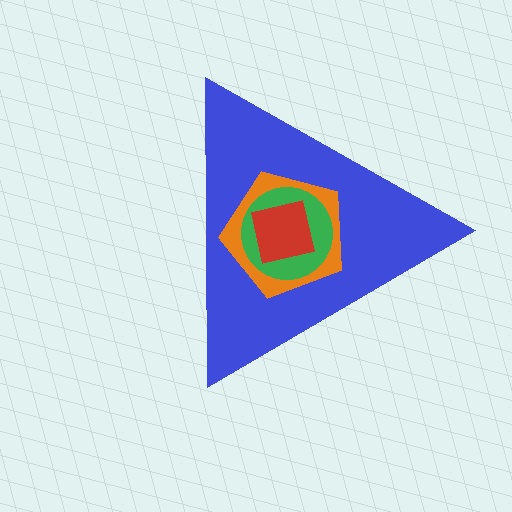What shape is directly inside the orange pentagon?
The green circle.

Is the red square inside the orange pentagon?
Yes.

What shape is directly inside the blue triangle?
The orange pentagon.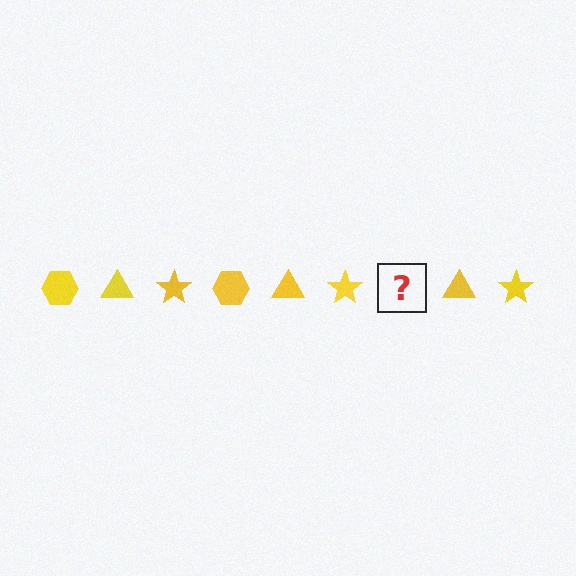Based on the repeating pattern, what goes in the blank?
The blank should be a yellow hexagon.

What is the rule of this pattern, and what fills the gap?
The rule is that the pattern cycles through hexagon, triangle, star shapes in yellow. The gap should be filled with a yellow hexagon.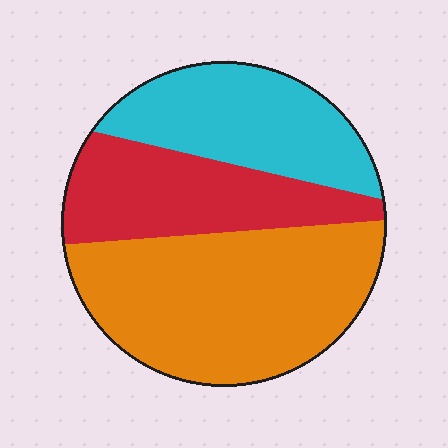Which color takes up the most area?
Orange, at roughly 45%.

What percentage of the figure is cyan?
Cyan takes up about one quarter (1/4) of the figure.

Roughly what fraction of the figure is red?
Red takes up about one quarter (1/4) of the figure.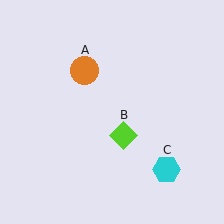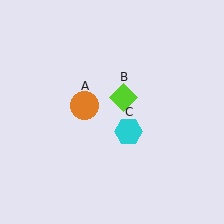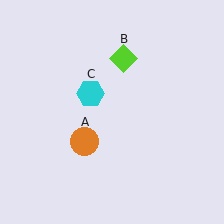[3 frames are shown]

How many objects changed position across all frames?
3 objects changed position: orange circle (object A), lime diamond (object B), cyan hexagon (object C).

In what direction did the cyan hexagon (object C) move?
The cyan hexagon (object C) moved up and to the left.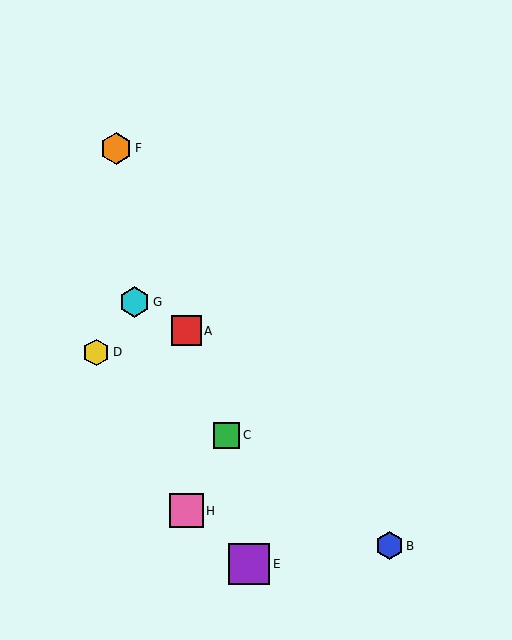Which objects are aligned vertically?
Objects A, H are aligned vertically.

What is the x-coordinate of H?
Object H is at x≈186.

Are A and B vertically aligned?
No, A is at x≈186 and B is at x≈389.